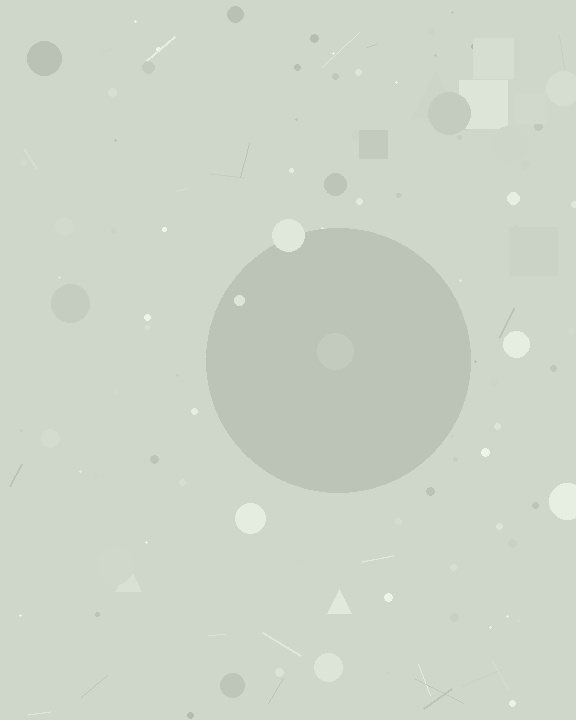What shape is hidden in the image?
A circle is hidden in the image.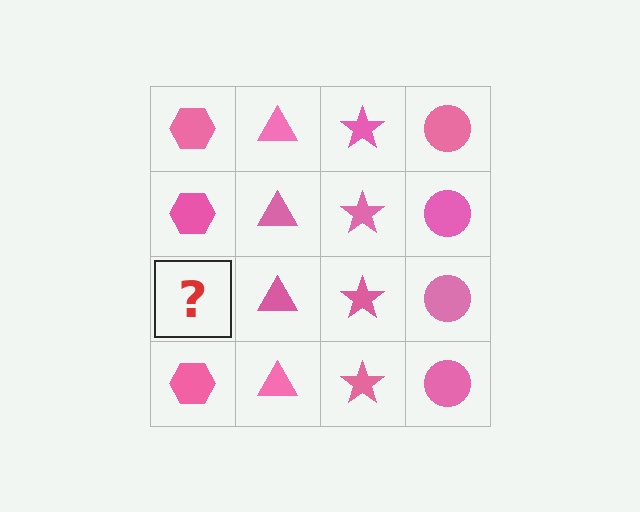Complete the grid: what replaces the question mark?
The question mark should be replaced with a pink hexagon.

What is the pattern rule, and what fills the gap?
The rule is that each column has a consistent shape. The gap should be filled with a pink hexagon.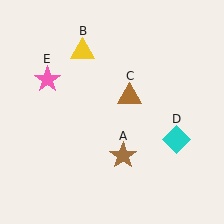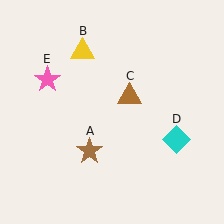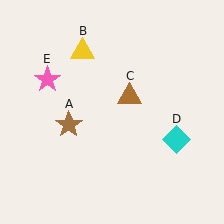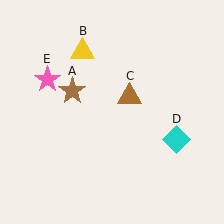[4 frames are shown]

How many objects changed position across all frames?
1 object changed position: brown star (object A).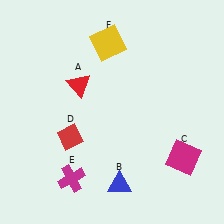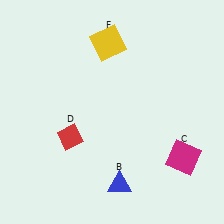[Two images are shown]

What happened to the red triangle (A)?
The red triangle (A) was removed in Image 2. It was in the top-left area of Image 1.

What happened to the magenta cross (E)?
The magenta cross (E) was removed in Image 2. It was in the bottom-left area of Image 1.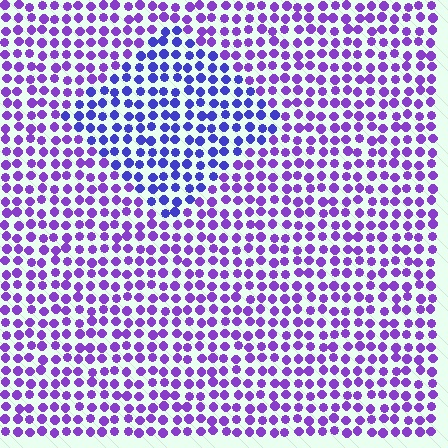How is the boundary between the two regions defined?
The boundary is defined purely by a slight shift in hue (about 32 degrees). Spacing, size, and orientation are identical on both sides.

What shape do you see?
I see a diamond.